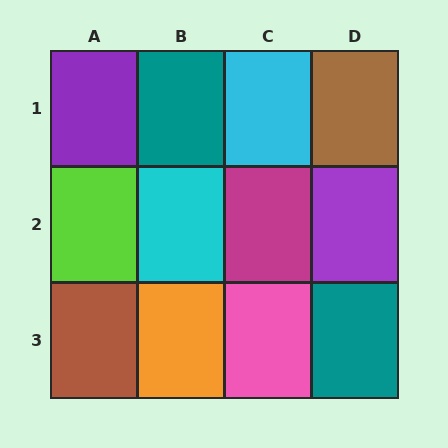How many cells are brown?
2 cells are brown.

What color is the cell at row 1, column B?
Teal.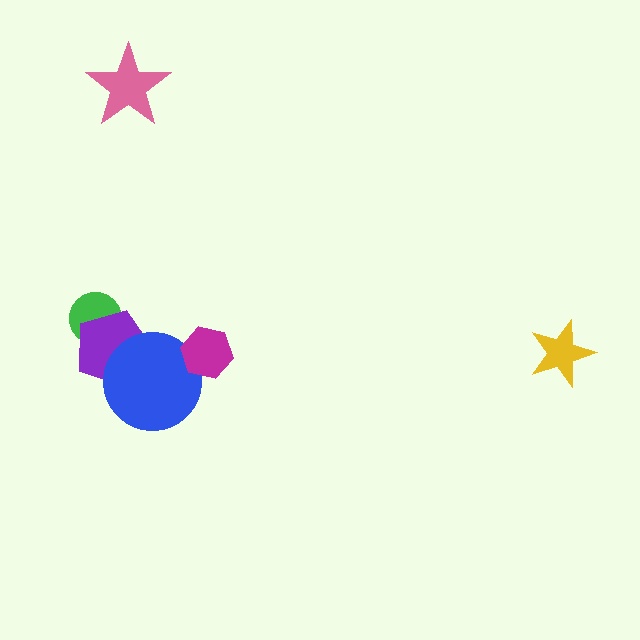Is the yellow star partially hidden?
No, no other shape covers it.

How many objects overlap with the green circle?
1 object overlaps with the green circle.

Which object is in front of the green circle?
The purple pentagon is in front of the green circle.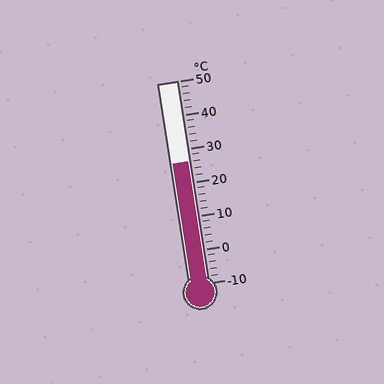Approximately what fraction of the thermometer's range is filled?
The thermometer is filled to approximately 60% of its range.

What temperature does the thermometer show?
The thermometer shows approximately 26°C.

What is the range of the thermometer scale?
The thermometer scale ranges from -10°C to 50°C.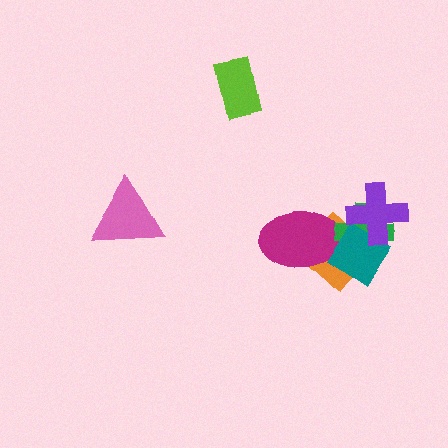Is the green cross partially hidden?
Yes, it is partially covered by another shape.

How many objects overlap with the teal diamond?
4 objects overlap with the teal diamond.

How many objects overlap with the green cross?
4 objects overlap with the green cross.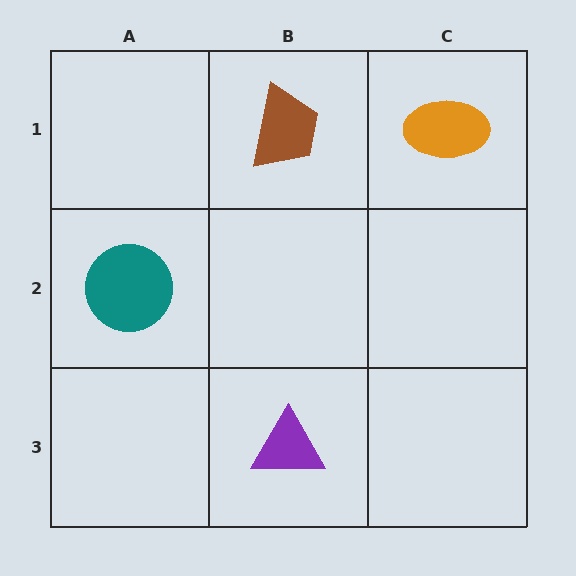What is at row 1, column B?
A brown trapezoid.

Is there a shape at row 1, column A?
No, that cell is empty.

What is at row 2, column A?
A teal circle.